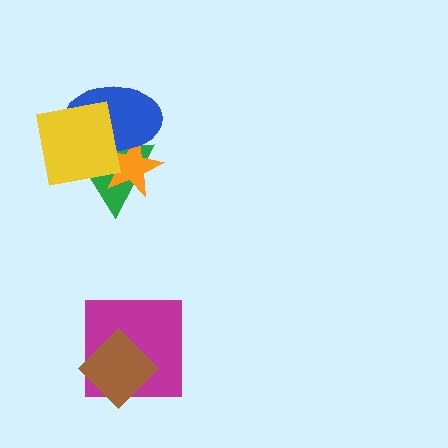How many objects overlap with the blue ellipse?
3 objects overlap with the blue ellipse.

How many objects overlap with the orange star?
3 objects overlap with the orange star.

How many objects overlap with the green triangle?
3 objects overlap with the green triangle.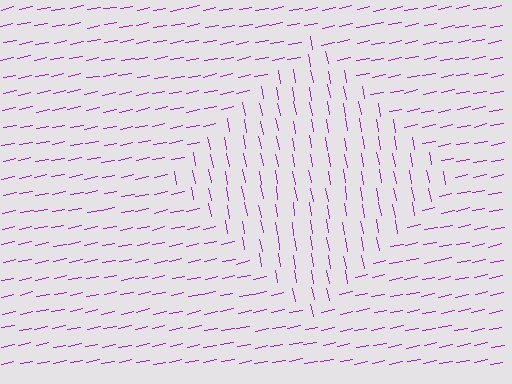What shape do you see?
I see a diamond.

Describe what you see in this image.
The image is filled with small purple line segments. A diamond region in the image has lines oriented differently from the surrounding lines, creating a visible texture boundary.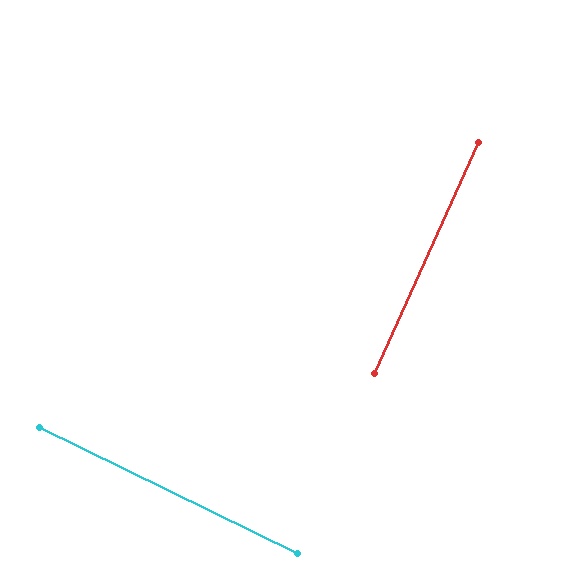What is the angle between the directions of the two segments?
Approximately 88 degrees.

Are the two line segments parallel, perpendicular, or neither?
Perpendicular — they meet at approximately 88°.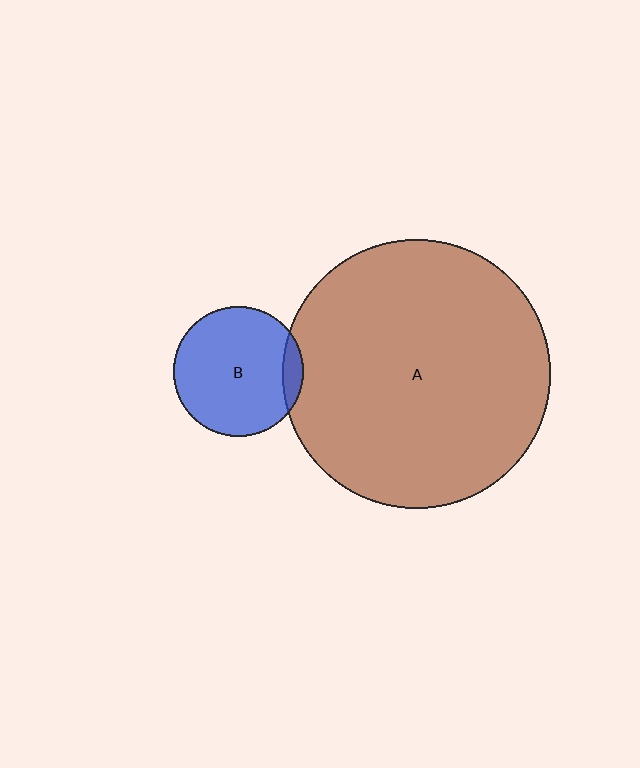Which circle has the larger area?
Circle A (brown).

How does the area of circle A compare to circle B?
Approximately 4.3 times.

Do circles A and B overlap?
Yes.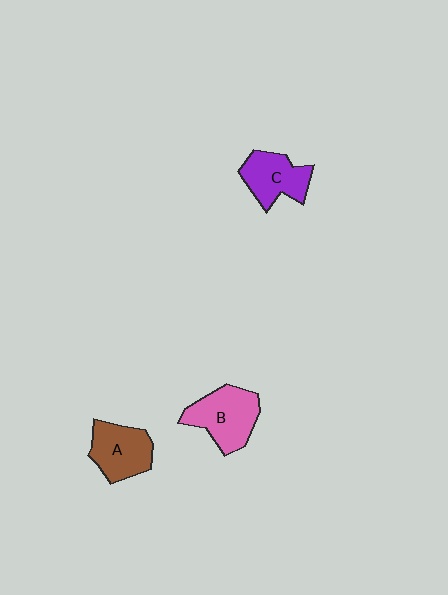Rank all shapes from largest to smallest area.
From largest to smallest: B (pink), A (brown), C (purple).